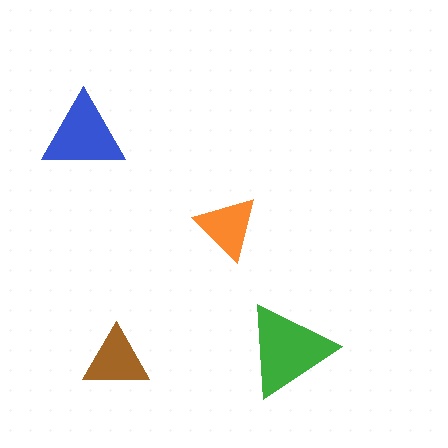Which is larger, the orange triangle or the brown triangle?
The brown one.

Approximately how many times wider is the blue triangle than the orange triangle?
About 1.5 times wider.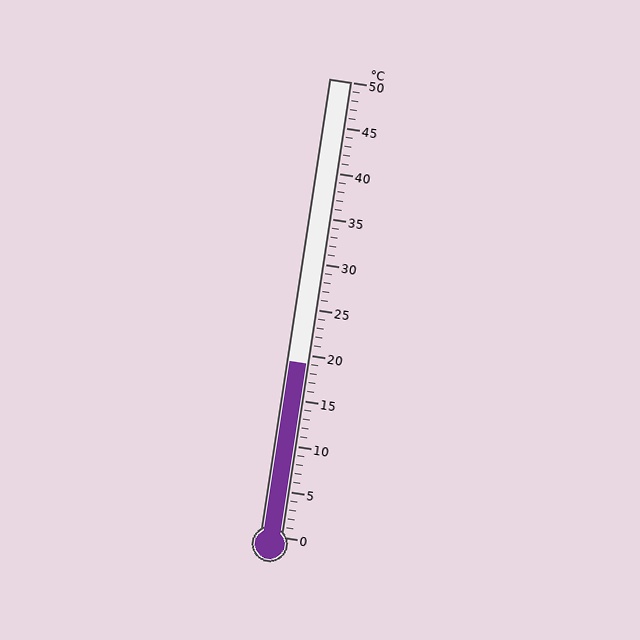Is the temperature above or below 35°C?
The temperature is below 35°C.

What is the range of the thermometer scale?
The thermometer scale ranges from 0°C to 50°C.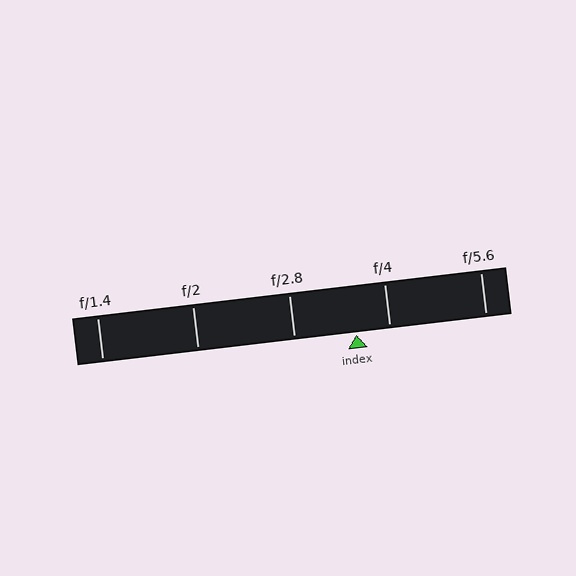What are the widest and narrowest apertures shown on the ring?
The widest aperture shown is f/1.4 and the narrowest is f/5.6.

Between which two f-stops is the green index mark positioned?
The index mark is between f/2.8 and f/4.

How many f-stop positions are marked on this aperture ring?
There are 5 f-stop positions marked.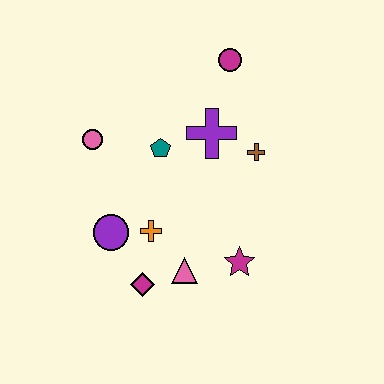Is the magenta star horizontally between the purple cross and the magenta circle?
No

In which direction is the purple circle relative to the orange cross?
The purple circle is to the left of the orange cross.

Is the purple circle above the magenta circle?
No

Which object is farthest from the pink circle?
The magenta star is farthest from the pink circle.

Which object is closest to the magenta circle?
The purple cross is closest to the magenta circle.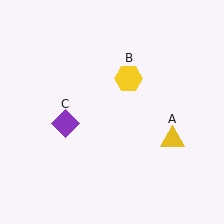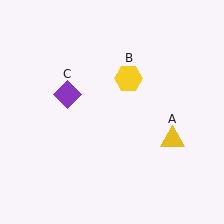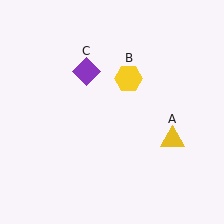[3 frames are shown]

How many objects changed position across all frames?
1 object changed position: purple diamond (object C).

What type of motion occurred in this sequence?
The purple diamond (object C) rotated clockwise around the center of the scene.